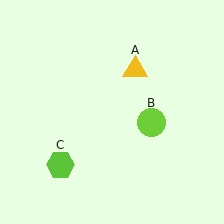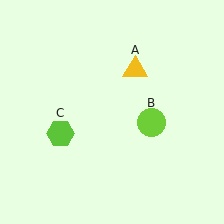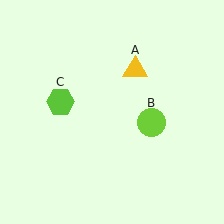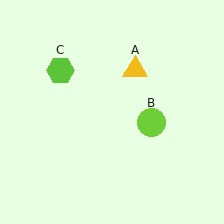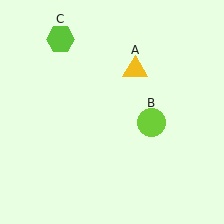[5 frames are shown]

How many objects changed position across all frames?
1 object changed position: lime hexagon (object C).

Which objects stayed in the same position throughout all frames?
Yellow triangle (object A) and lime circle (object B) remained stationary.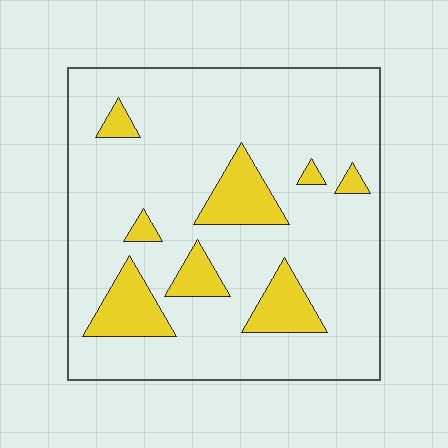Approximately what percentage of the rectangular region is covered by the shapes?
Approximately 15%.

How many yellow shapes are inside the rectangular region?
8.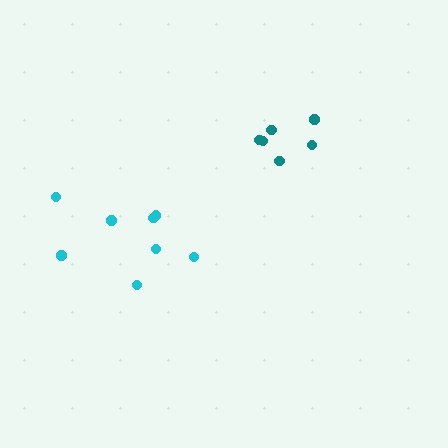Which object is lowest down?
The cyan cluster is bottommost.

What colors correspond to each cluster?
The clusters are colored: cyan, teal.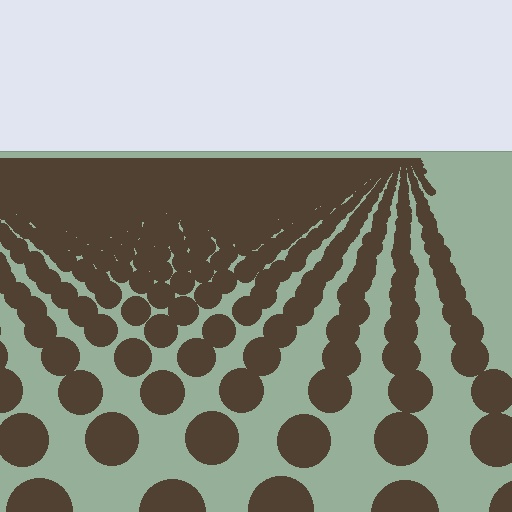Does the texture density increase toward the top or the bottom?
Density increases toward the top.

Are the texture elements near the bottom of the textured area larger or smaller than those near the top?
Larger. Near the bottom, elements are closer to the viewer and appear at a bigger on-screen size.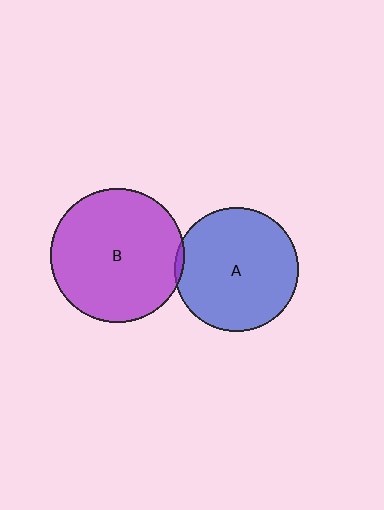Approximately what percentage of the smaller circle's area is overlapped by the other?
Approximately 5%.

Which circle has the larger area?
Circle B (purple).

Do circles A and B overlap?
Yes.